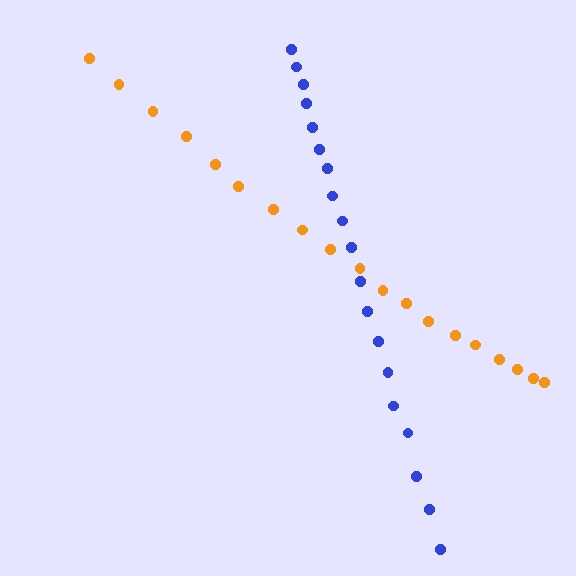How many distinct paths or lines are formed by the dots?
There are 2 distinct paths.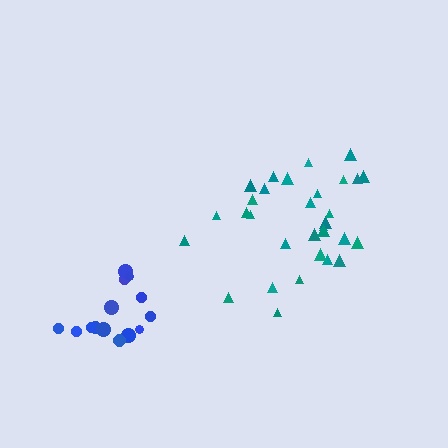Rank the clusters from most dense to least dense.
blue, teal.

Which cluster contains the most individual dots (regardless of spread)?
Teal (31).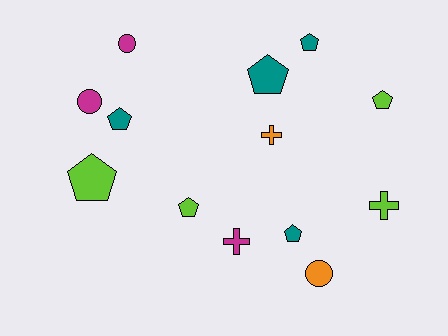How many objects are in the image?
There are 13 objects.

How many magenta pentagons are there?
There are no magenta pentagons.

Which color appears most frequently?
Teal, with 4 objects.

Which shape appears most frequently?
Pentagon, with 7 objects.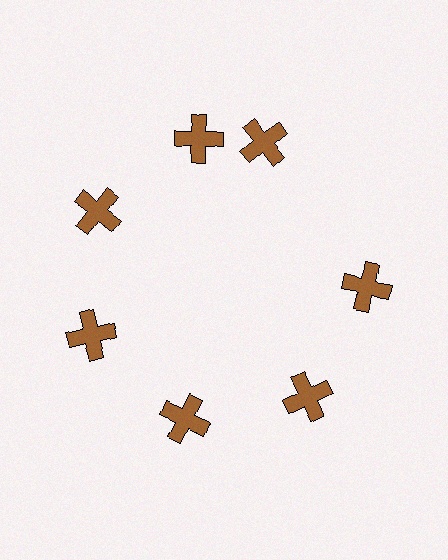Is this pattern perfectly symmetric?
No. The 7 brown crosses are arranged in a ring, but one element near the 1 o'clock position is rotated out of alignment along the ring, breaking the 7-fold rotational symmetry.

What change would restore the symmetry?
The symmetry would be restored by rotating it back into even spacing with its neighbors so that all 7 crosses sit at equal angles and equal distance from the center.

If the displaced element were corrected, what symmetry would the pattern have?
It would have 7-fold rotational symmetry — the pattern would map onto itself every 51 degrees.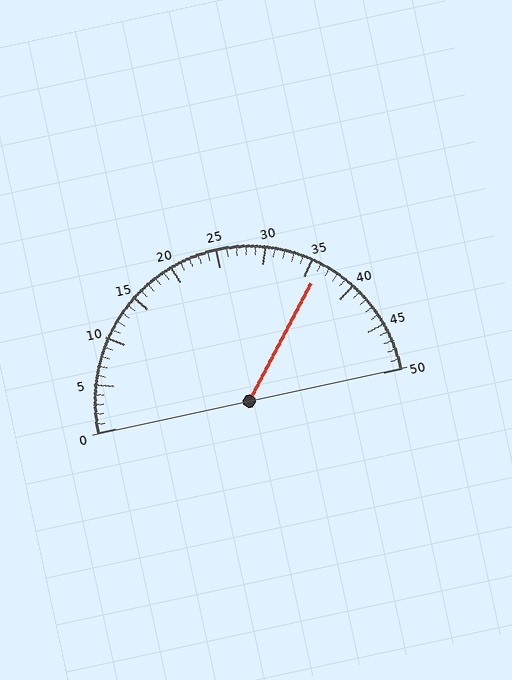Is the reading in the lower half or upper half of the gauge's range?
The reading is in the upper half of the range (0 to 50).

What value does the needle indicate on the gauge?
The needle indicates approximately 36.